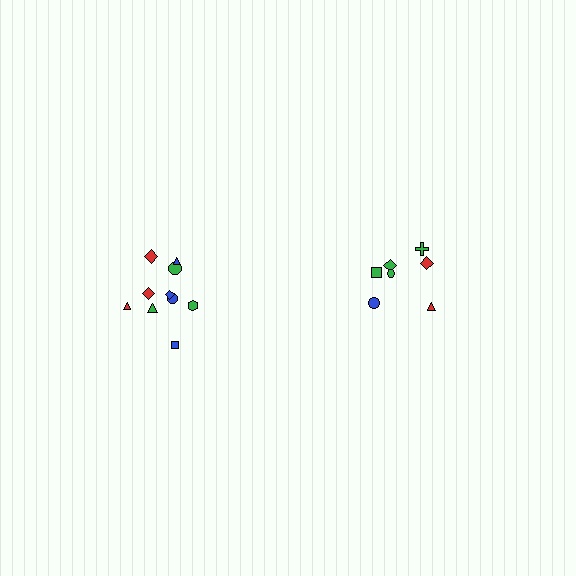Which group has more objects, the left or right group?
The left group.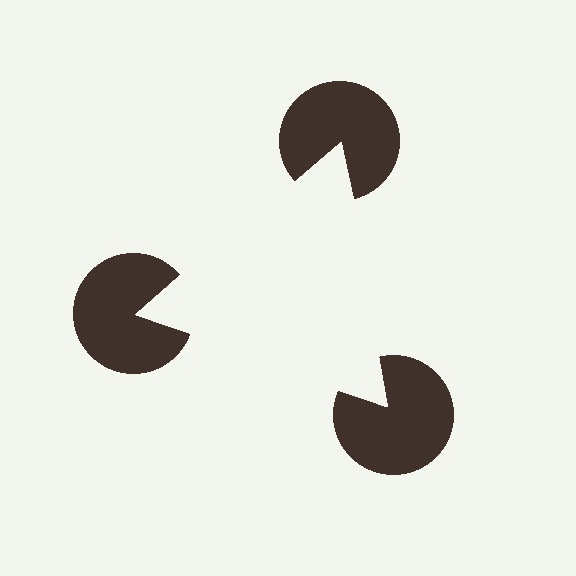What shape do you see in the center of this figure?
An illusory triangle — its edges are inferred from the aligned wedge cuts in the pac-man discs, not physically drawn.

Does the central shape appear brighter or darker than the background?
It typically appears slightly brighter than the background, even though no actual brightness change is drawn.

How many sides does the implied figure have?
3 sides.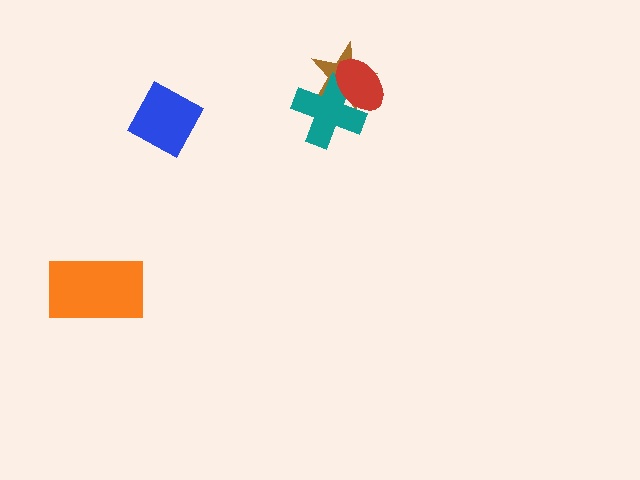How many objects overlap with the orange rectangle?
0 objects overlap with the orange rectangle.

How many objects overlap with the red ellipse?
2 objects overlap with the red ellipse.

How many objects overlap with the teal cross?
2 objects overlap with the teal cross.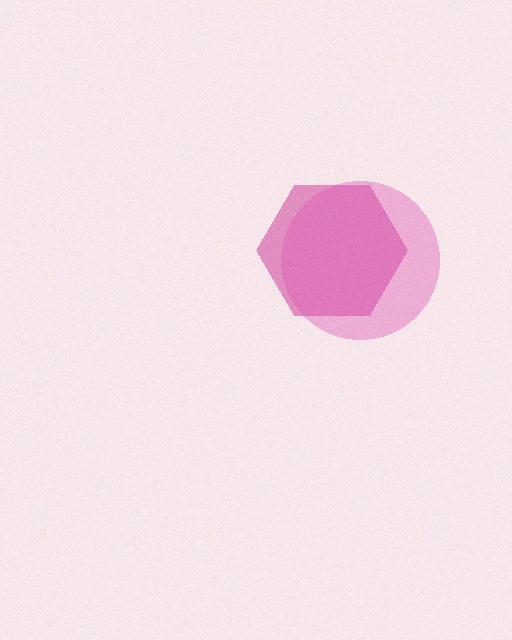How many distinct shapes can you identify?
There are 2 distinct shapes: a magenta hexagon, a pink circle.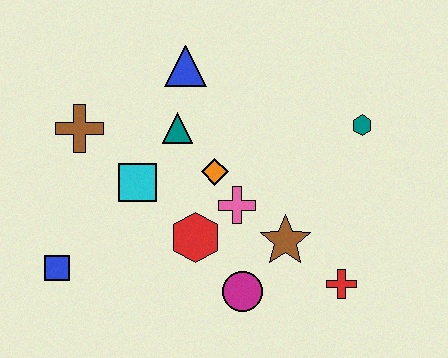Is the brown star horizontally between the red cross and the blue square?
Yes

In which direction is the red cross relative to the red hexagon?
The red cross is to the right of the red hexagon.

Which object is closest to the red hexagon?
The pink cross is closest to the red hexagon.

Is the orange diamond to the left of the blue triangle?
No